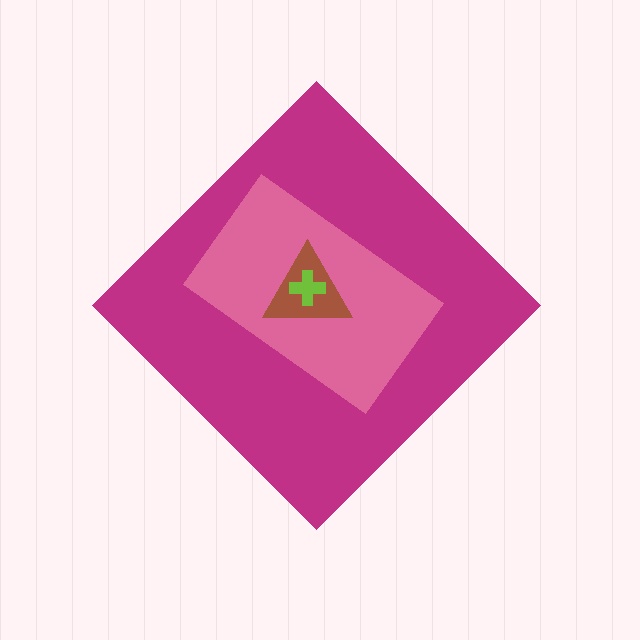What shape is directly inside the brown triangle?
The lime cross.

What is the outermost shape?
The magenta diamond.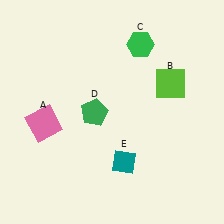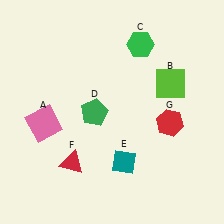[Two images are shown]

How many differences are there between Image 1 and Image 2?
There are 2 differences between the two images.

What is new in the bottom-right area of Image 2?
A red hexagon (G) was added in the bottom-right area of Image 2.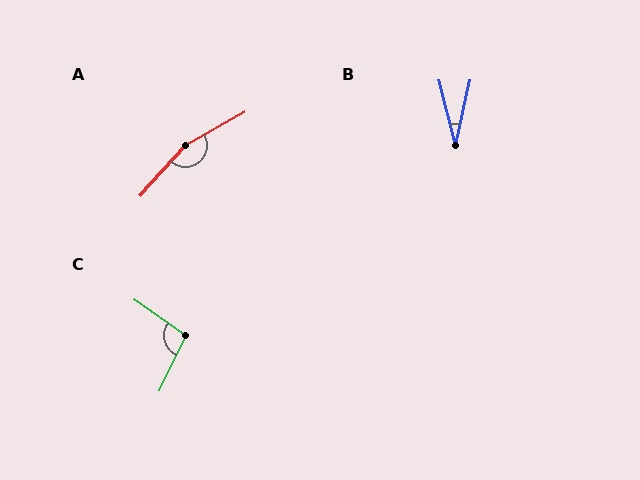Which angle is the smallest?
B, at approximately 26 degrees.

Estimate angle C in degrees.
Approximately 99 degrees.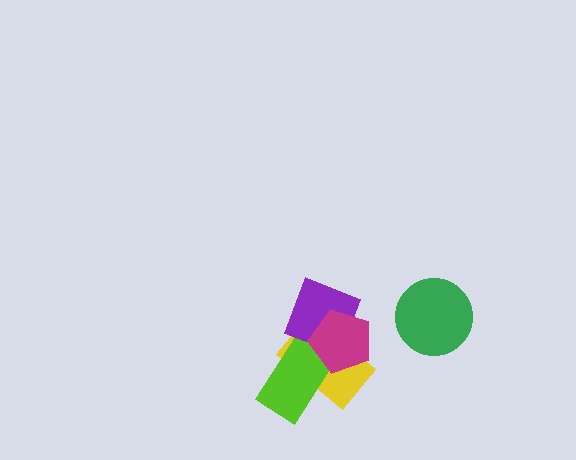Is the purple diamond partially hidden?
Yes, it is partially covered by another shape.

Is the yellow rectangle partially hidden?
Yes, it is partially covered by another shape.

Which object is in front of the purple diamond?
The magenta pentagon is in front of the purple diamond.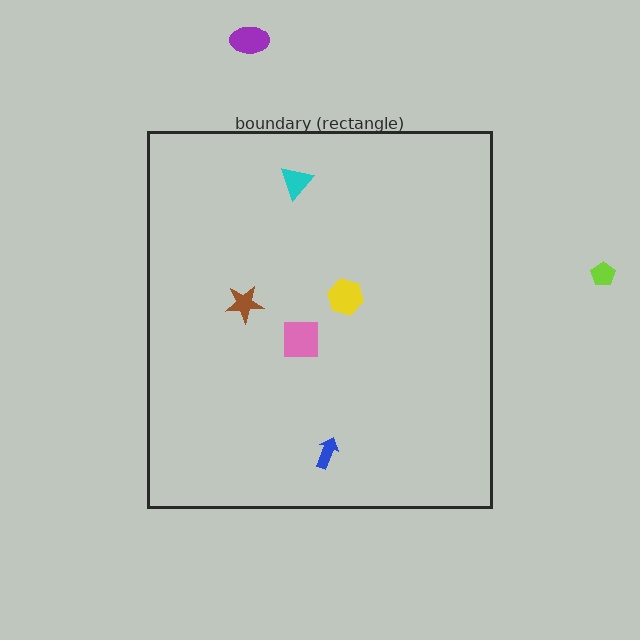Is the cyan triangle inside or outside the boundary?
Inside.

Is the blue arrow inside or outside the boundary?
Inside.